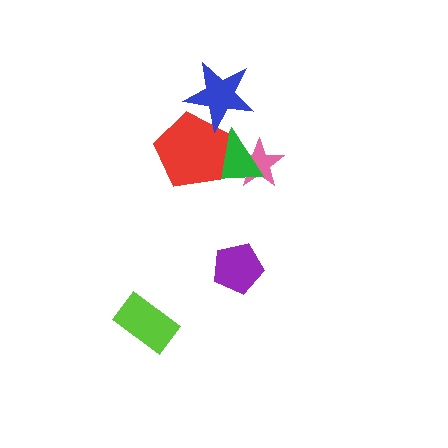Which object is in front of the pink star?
The green triangle is in front of the pink star.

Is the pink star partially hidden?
Yes, it is partially covered by another shape.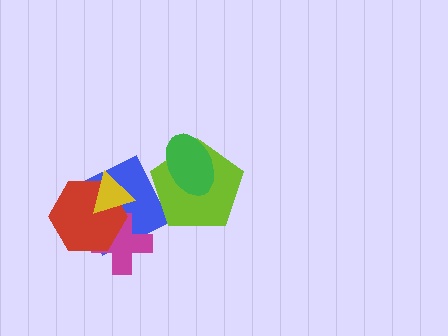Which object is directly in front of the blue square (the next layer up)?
The magenta cross is directly in front of the blue square.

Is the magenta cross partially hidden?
Yes, it is partially covered by another shape.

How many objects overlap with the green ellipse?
1 object overlaps with the green ellipse.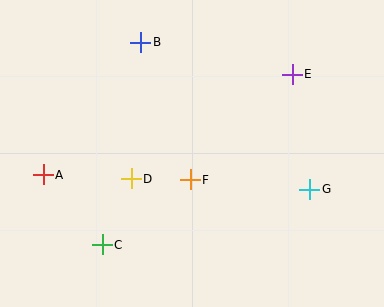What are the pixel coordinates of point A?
Point A is at (43, 175).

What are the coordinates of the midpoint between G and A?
The midpoint between G and A is at (176, 182).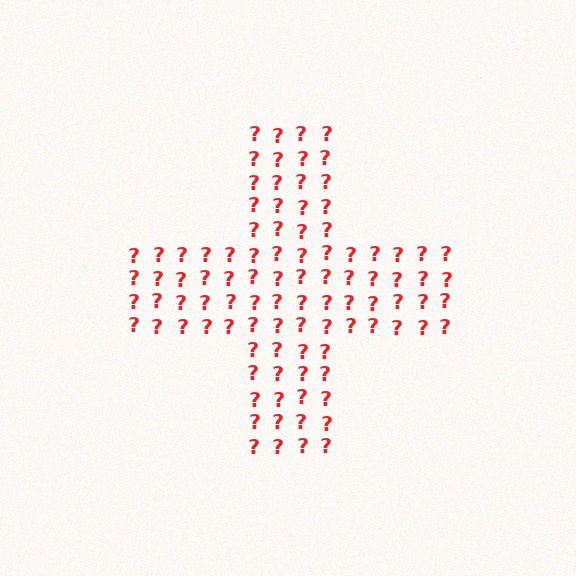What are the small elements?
The small elements are question marks.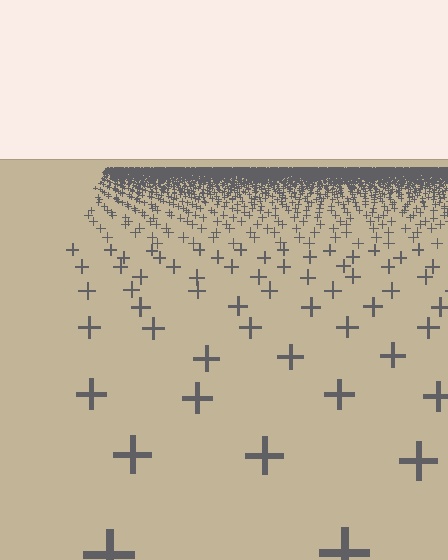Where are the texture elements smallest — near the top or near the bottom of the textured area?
Near the top.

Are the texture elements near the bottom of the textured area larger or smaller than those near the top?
Larger. Near the bottom, elements are closer to the viewer and appear at a bigger on-screen size.